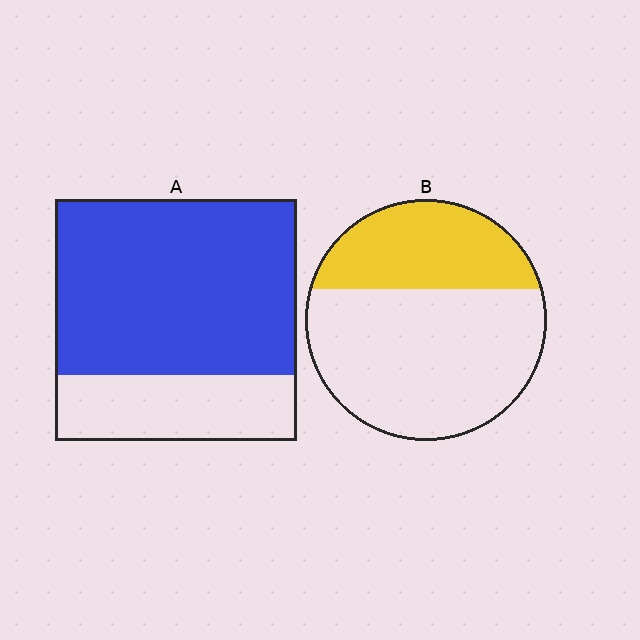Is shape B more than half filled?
No.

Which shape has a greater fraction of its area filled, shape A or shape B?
Shape A.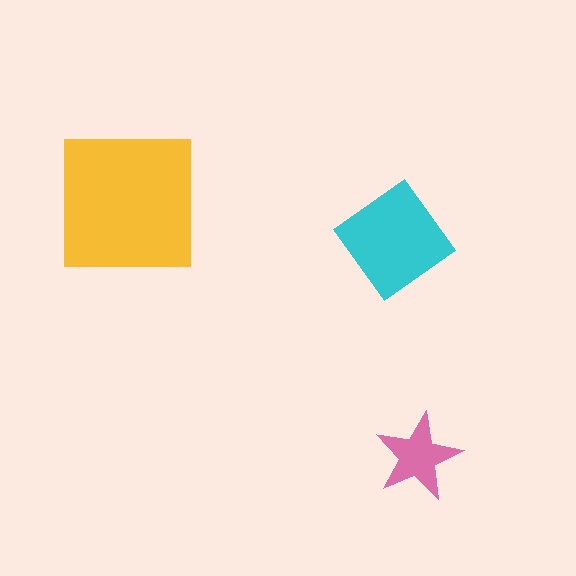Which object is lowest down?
The pink star is bottommost.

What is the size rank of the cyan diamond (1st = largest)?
2nd.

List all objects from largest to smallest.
The yellow square, the cyan diamond, the pink star.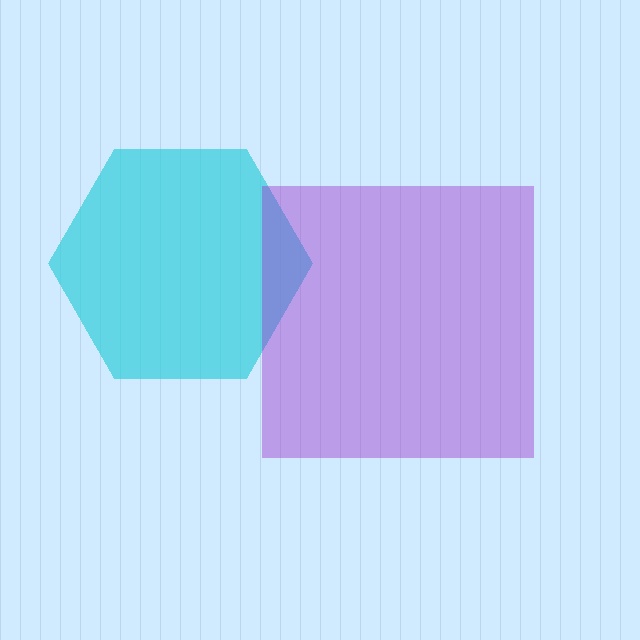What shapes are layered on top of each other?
The layered shapes are: a cyan hexagon, a purple square.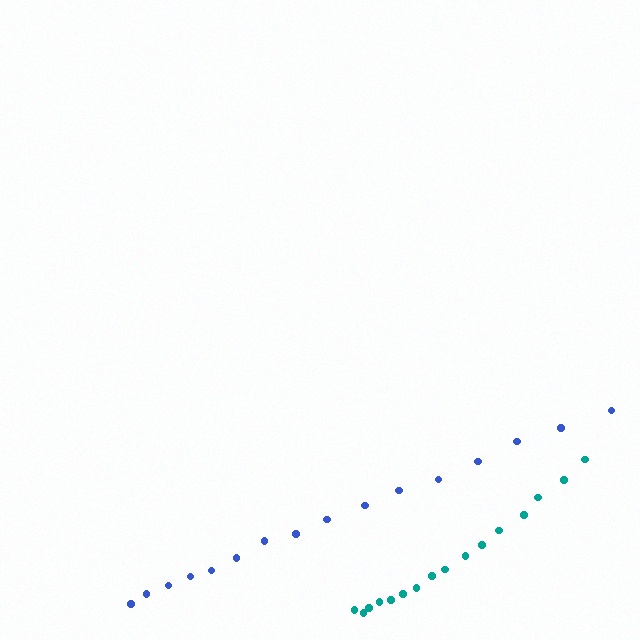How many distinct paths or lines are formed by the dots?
There are 2 distinct paths.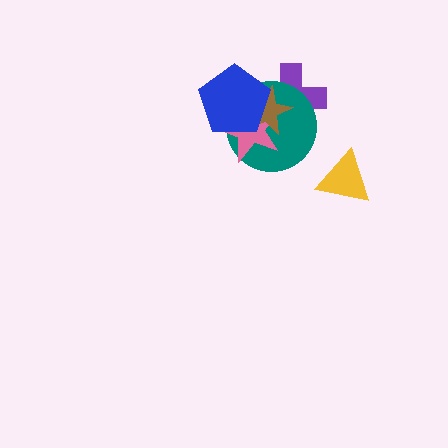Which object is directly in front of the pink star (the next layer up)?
The brown star is directly in front of the pink star.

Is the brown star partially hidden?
Yes, it is partially covered by another shape.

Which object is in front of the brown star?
The blue pentagon is in front of the brown star.